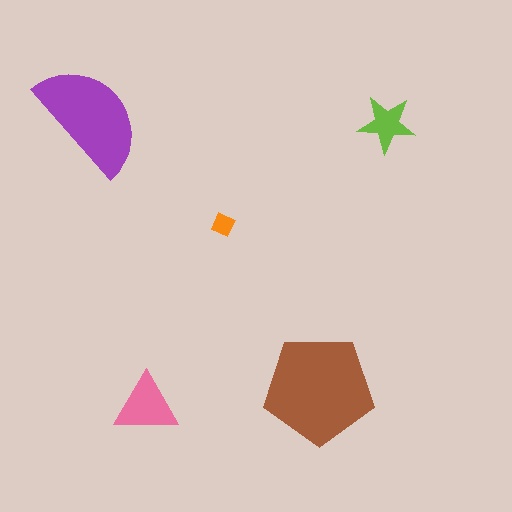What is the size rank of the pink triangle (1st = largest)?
3rd.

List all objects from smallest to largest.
The orange diamond, the lime star, the pink triangle, the purple semicircle, the brown pentagon.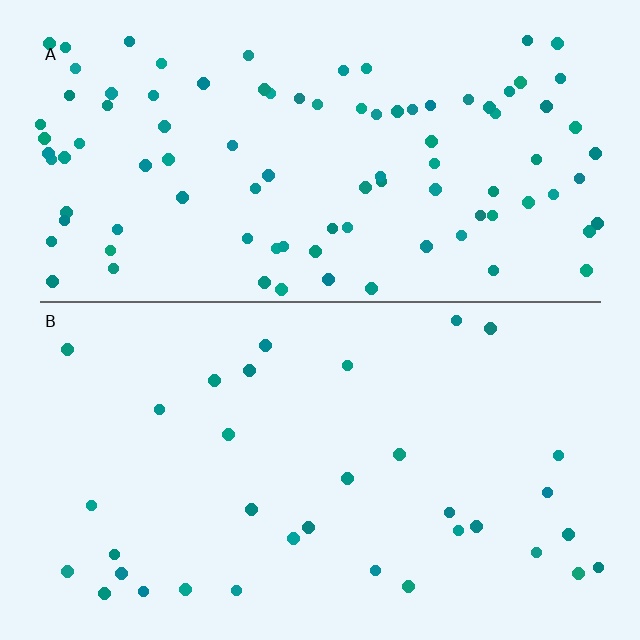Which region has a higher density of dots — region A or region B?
A (the top).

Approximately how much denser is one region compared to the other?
Approximately 2.9× — region A over region B.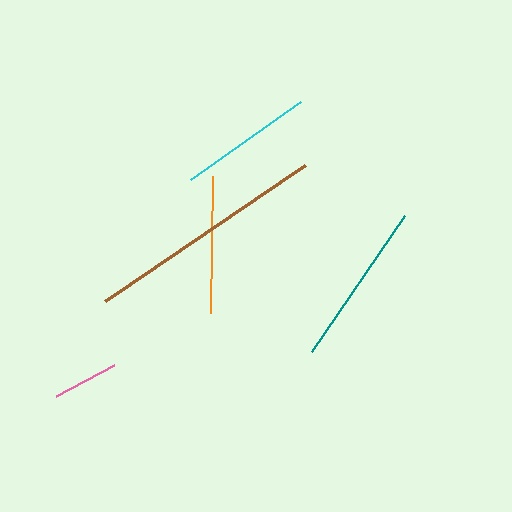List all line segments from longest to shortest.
From longest to shortest: brown, teal, orange, cyan, pink.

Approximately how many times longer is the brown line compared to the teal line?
The brown line is approximately 1.5 times the length of the teal line.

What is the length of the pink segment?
The pink segment is approximately 66 pixels long.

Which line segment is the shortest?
The pink line is the shortest at approximately 66 pixels.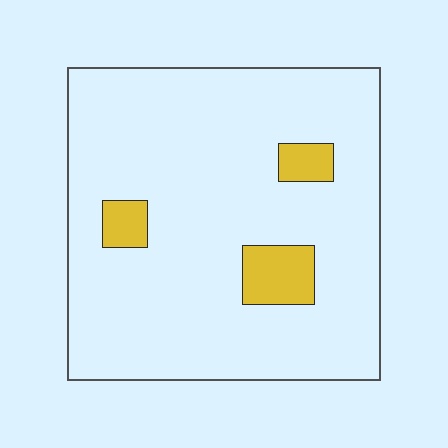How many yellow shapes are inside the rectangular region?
3.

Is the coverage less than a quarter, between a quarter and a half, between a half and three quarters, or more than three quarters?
Less than a quarter.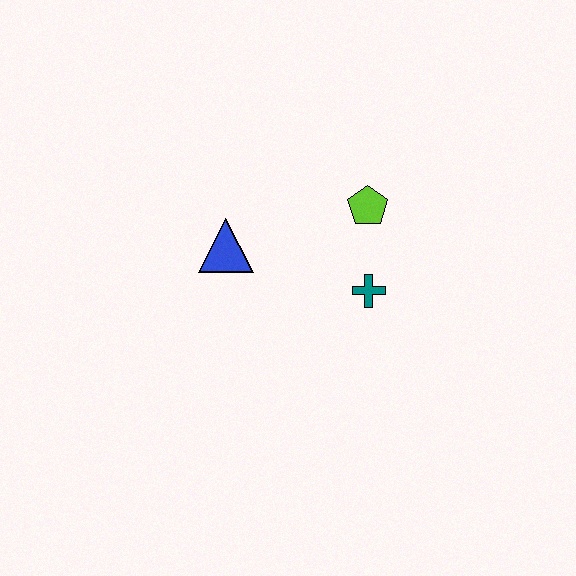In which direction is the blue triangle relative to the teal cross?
The blue triangle is to the left of the teal cross.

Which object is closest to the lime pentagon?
The teal cross is closest to the lime pentagon.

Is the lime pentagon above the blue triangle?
Yes